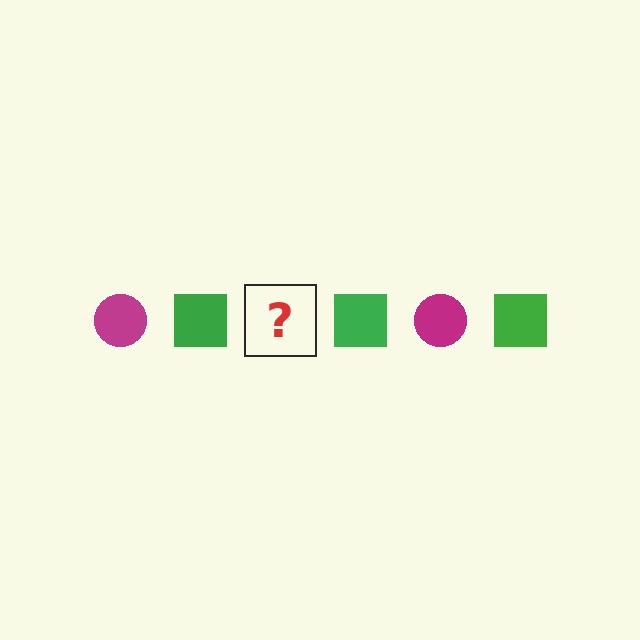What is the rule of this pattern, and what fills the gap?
The rule is that the pattern alternates between magenta circle and green square. The gap should be filled with a magenta circle.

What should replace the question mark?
The question mark should be replaced with a magenta circle.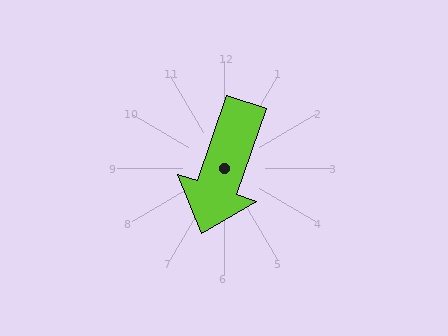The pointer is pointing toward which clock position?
Roughly 7 o'clock.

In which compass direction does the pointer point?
South.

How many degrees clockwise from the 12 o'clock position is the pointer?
Approximately 199 degrees.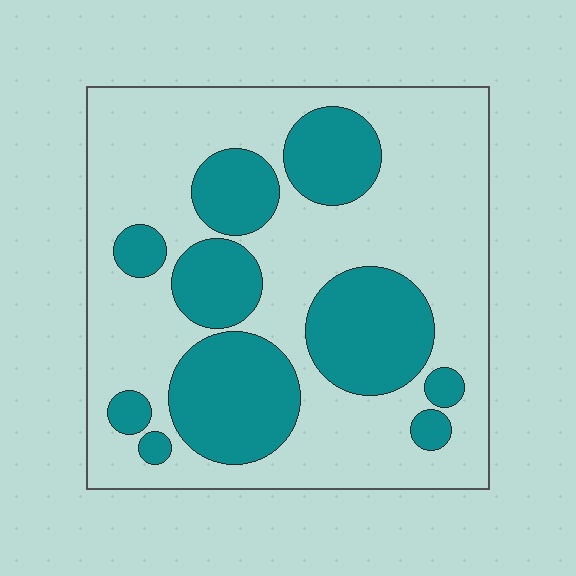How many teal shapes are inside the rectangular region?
10.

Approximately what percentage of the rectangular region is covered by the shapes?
Approximately 35%.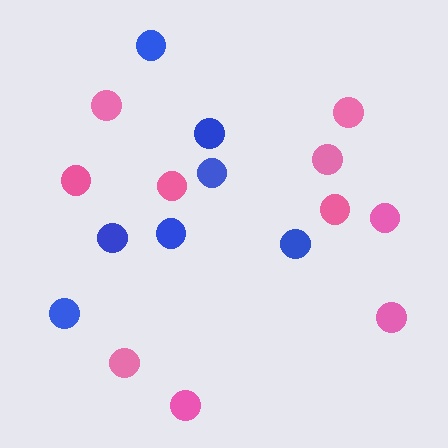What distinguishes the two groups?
There are 2 groups: one group of pink circles (10) and one group of blue circles (7).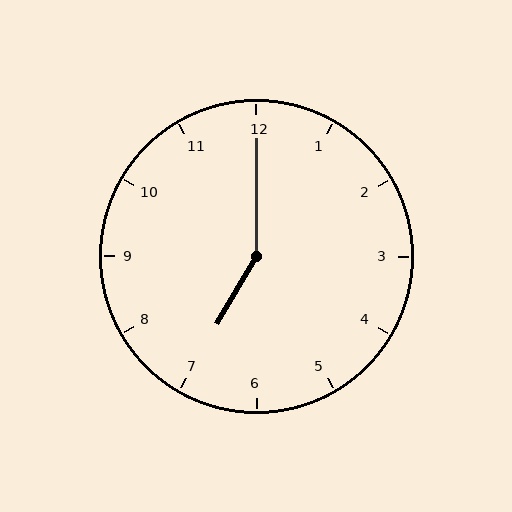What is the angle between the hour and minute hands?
Approximately 150 degrees.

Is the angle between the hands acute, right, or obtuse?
It is obtuse.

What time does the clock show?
7:00.